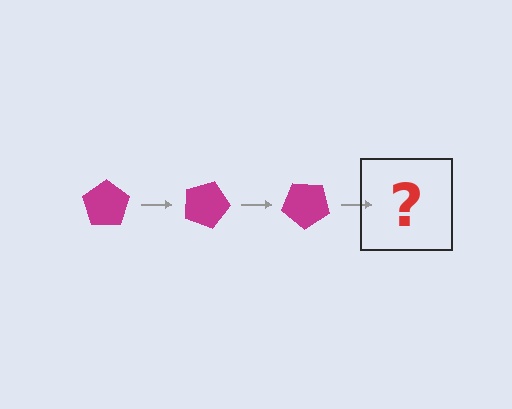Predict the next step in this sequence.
The next step is a magenta pentagon rotated 60 degrees.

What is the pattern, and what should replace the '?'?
The pattern is that the pentagon rotates 20 degrees each step. The '?' should be a magenta pentagon rotated 60 degrees.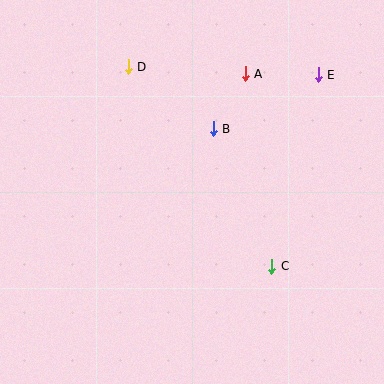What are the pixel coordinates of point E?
Point E is at (318, 75).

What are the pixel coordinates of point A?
Point A is at (245, 74).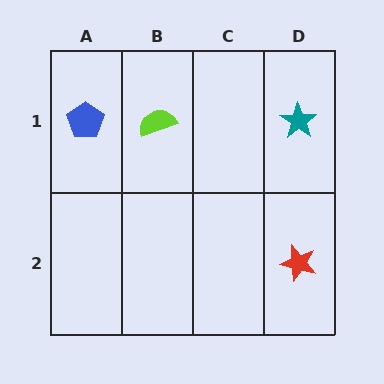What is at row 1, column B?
A lime semicircle.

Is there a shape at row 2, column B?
No, that cell is empty.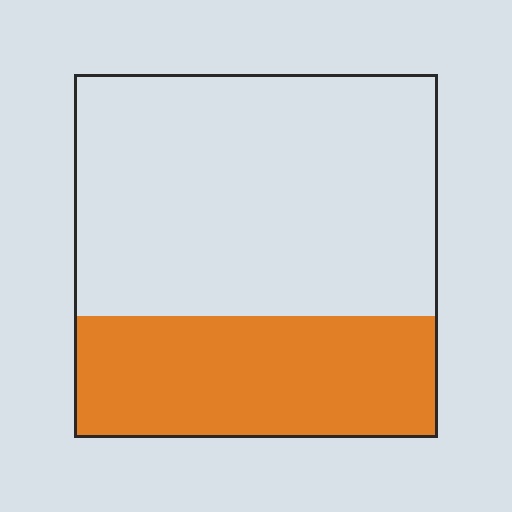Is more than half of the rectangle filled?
No.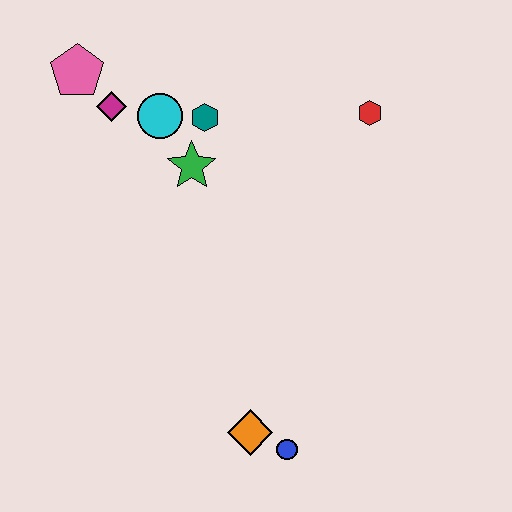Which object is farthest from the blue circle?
The pink pentagon is farthest from the blue circle.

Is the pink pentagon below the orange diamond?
No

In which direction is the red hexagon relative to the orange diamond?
The red hexagon is above the orange diamond.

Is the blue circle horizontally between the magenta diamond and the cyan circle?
No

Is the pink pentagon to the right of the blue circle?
No